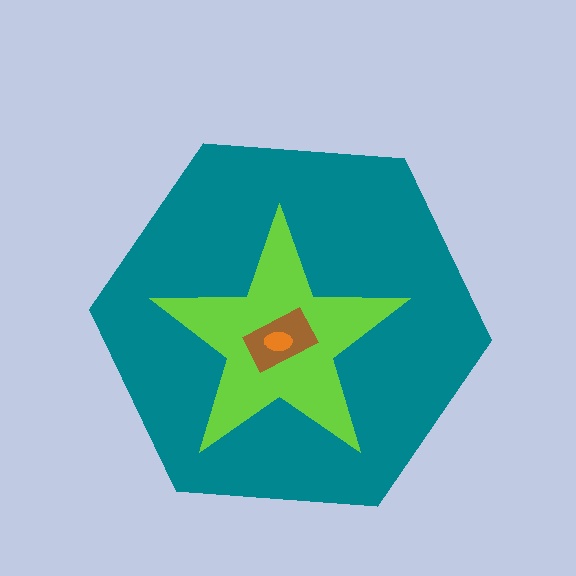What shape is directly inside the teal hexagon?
The lime star.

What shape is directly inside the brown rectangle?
The orange ellipse.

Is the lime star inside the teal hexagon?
Yes.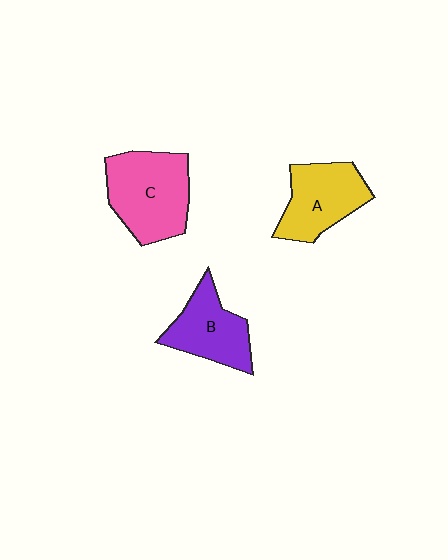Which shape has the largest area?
Shape C (pink).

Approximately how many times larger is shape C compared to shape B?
Approximately 1.4 times.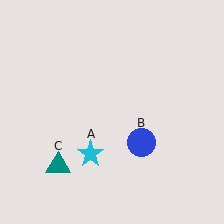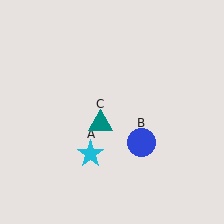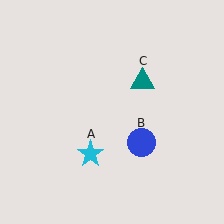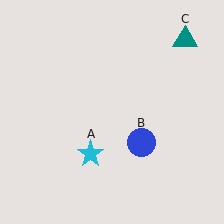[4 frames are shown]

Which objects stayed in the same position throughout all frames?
Cyan star (object A) and blue circle (object B) remained stationary.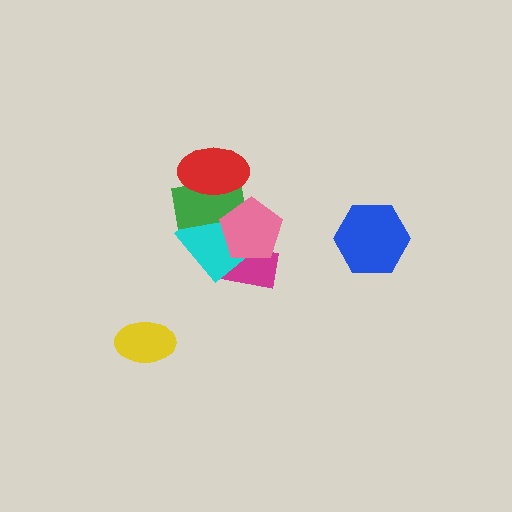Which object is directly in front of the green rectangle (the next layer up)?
The red ellipse is directly in front of the green rectangle.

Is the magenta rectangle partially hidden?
Yes, it is partially covered by another shape.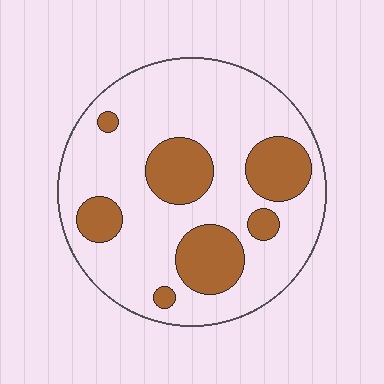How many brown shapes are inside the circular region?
7.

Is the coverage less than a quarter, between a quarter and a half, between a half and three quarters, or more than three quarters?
Between a quarter and a half.